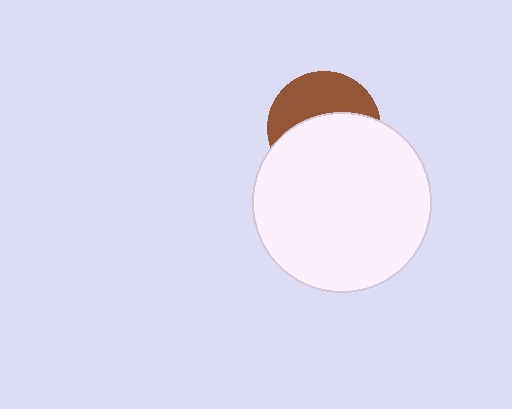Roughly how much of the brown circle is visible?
A small part of it is visible (roughly 42%).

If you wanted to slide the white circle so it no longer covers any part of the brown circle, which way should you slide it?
Slide it down — that is the most direct way to separate the two shapes.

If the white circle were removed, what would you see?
You would see the complete brown circle.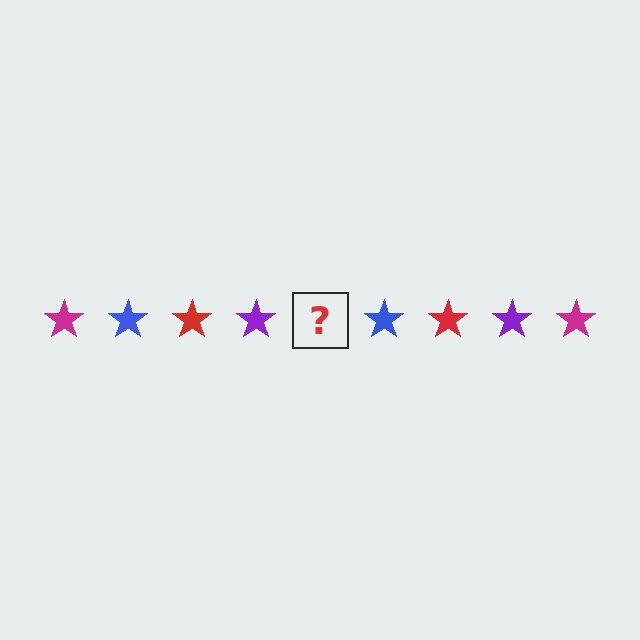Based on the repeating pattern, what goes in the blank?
The blank should be a magenta star.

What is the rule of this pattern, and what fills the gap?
The rule is that the pattern cycles through magenta, blue, red, purple stars. The gap should be filled with a magenta star.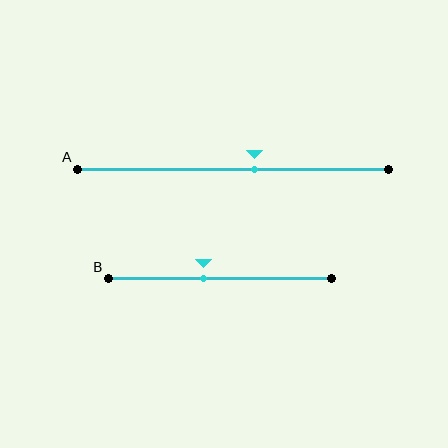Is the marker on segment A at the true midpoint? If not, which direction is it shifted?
No, the marker on segment A is shifted to the right by about 7% of the segment length.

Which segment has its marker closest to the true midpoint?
Segment A has its marker closest to the true midpoint.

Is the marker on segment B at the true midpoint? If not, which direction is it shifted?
No, the marker on segment B is shifted to the left by about 7% of the segment length.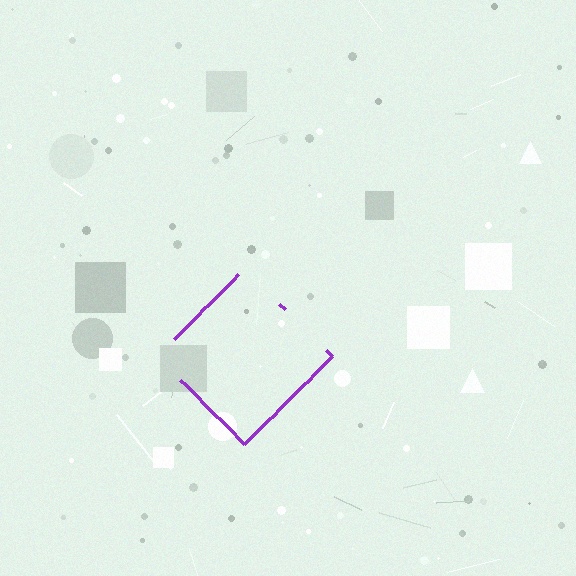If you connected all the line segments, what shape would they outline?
They would outline a diamond.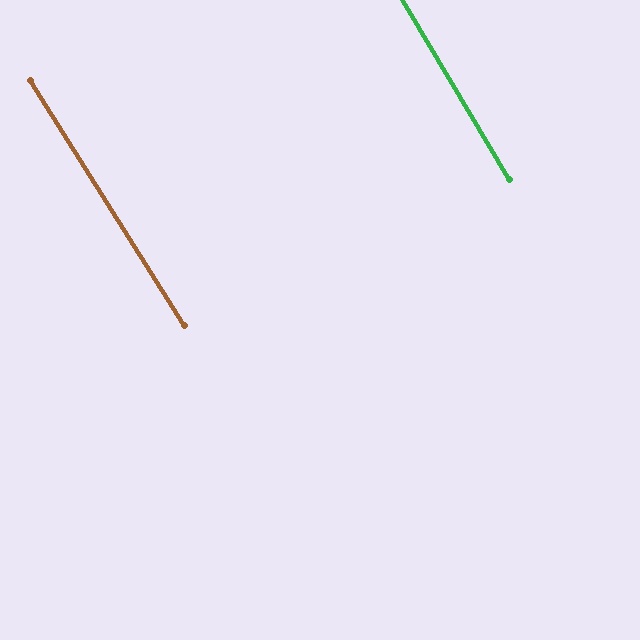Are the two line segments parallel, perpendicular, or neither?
Parallel — their directions differ by only 1.4°.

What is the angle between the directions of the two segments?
Approximately 1 degree.